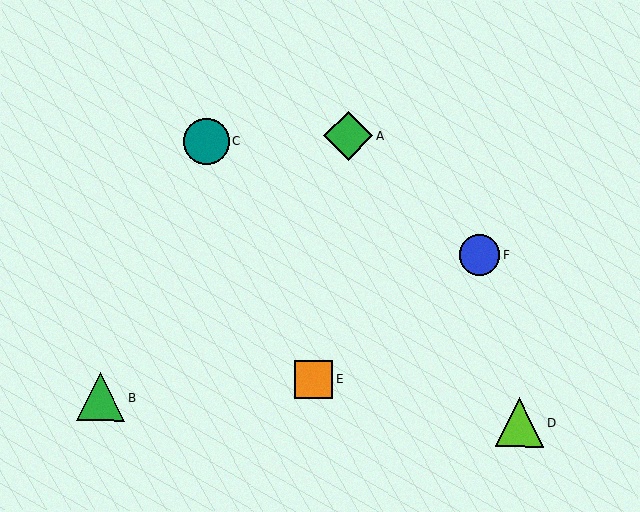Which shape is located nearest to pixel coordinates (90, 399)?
The green triangle (labeled B) at (101, 397) is nearest to that location.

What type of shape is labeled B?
Shape B is a green triangle.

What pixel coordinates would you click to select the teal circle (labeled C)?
Click at (206, 142) to select the teal circle C.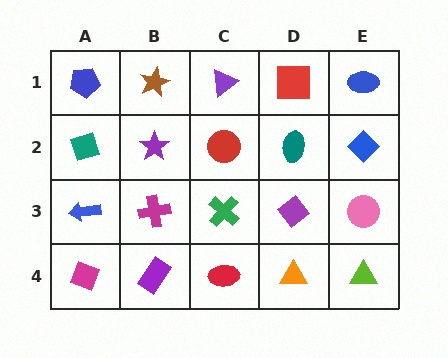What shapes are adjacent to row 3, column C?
A red circle (row 2, column C), a red ellipse (row 4, column C), a magenta cross (row 3, column B), a purple diamond (row 3, column D).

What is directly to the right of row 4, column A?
A purple rectangle.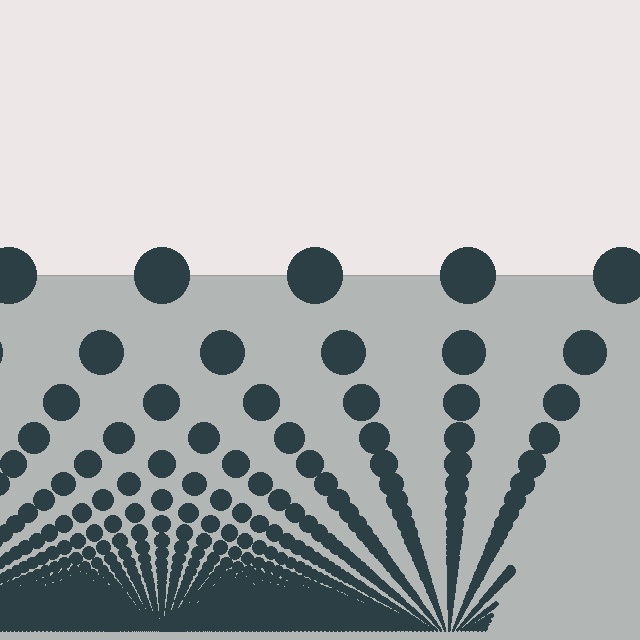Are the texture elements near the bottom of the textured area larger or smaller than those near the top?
Smaller. The gradient is inverted — elements near the bottom are smaller and denser.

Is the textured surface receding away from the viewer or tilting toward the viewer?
The surface appears to tilt toward the viewer. Texture elements get larger and sparser toward the top.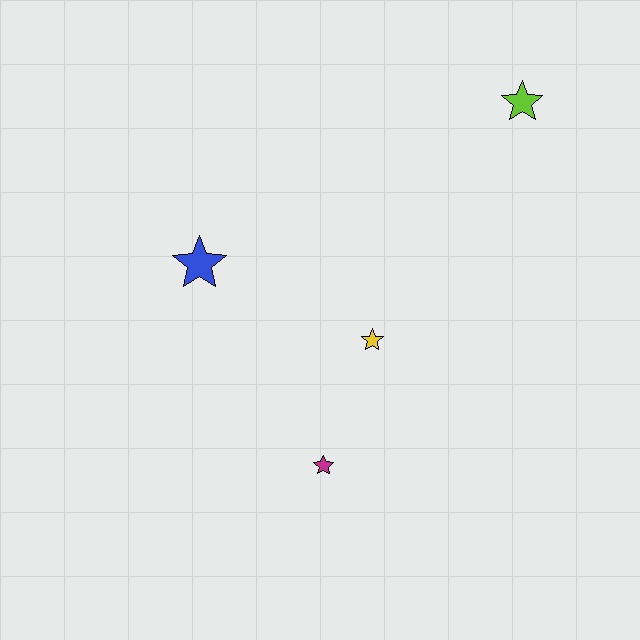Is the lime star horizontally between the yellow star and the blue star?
No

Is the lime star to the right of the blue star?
Yes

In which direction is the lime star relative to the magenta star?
The lime star is above the magenta star.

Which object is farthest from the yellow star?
The lime star is farthest from the yellow star.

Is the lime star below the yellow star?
No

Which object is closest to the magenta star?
The yellow star is closest to the magenta star.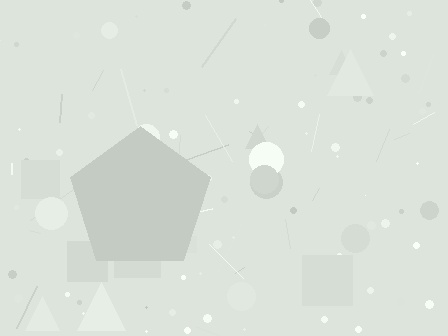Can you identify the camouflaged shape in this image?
The camouflaged shape is a pentagon.